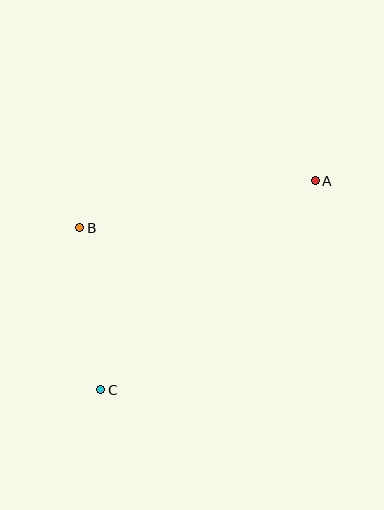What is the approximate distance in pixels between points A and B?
The distance between A and B is approximately 240 pixels.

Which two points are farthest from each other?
Points A and C are farthest from each other.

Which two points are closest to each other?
Points B and C are closest to each other.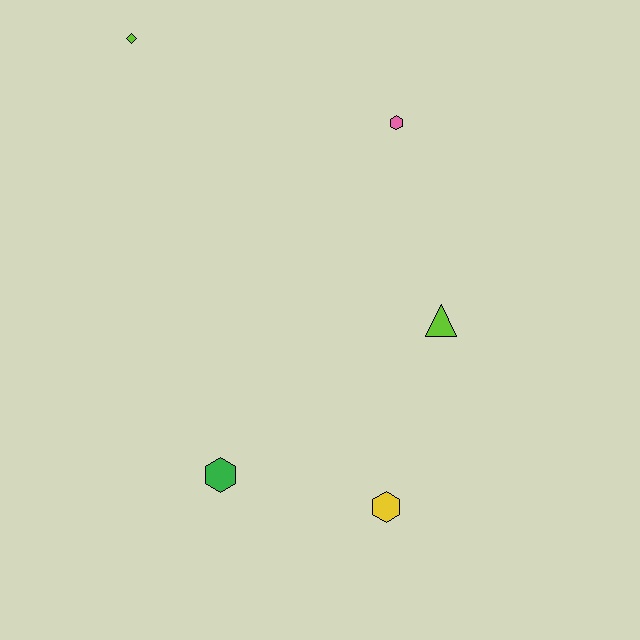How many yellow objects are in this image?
There is 1 yellow object.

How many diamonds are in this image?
There is 1 diamond.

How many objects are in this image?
There are 5 objects.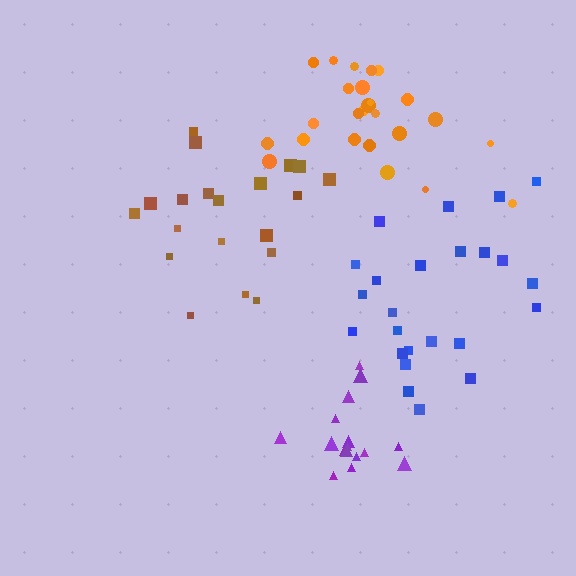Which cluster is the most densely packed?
Purple.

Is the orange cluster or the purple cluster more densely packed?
Purple.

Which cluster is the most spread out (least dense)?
Blue.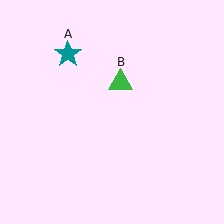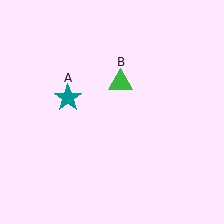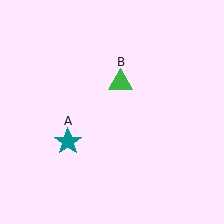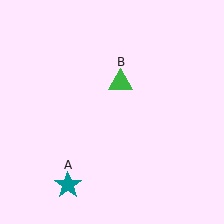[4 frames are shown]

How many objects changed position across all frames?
1 object changed position: teal star (object A).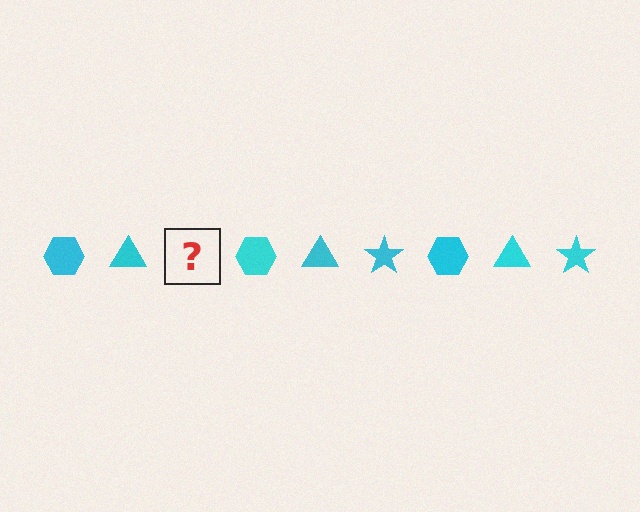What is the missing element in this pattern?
The missing element is a cyan star.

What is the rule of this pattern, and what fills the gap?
The rule is that the pattern cycles through hexagon, triangle, star shapes in cyan. The gap should be filled with a cyan star.